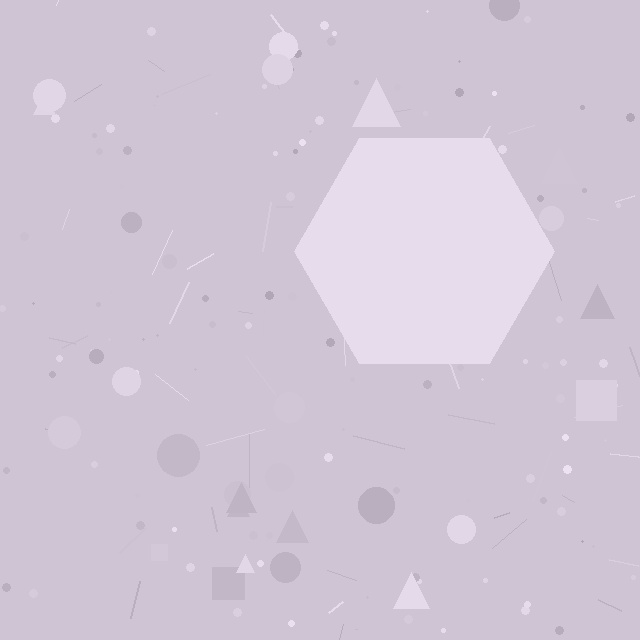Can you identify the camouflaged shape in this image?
The camouflaged shape is a hexagon.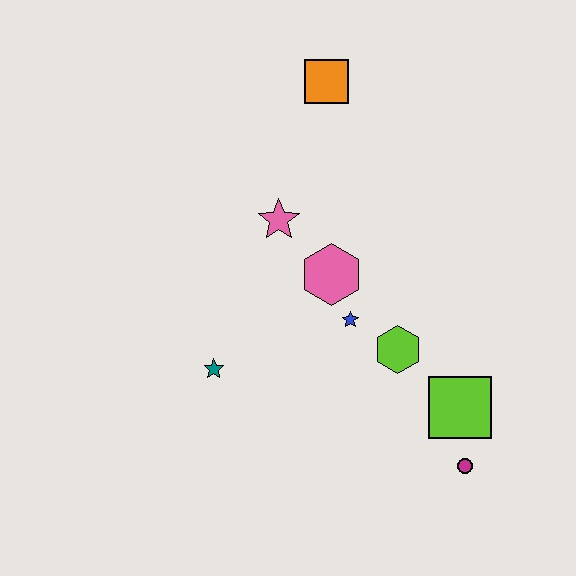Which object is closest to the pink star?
The pink hexagon is closest to the pink star.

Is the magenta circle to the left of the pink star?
No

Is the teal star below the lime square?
No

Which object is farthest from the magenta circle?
The orange square is farthest from the magenta circle.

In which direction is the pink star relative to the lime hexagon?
The pink star is above the lime hexagon.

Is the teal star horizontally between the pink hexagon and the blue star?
No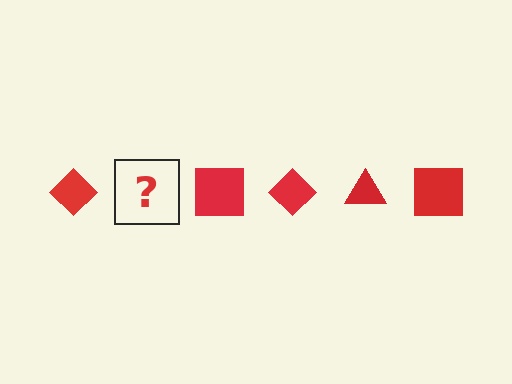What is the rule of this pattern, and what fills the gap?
The rule is that the pattern cycles through diamond, triangle, square shapes in red. The gap should be filled with a red triangle.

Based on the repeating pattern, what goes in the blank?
The blank should be a red triangle.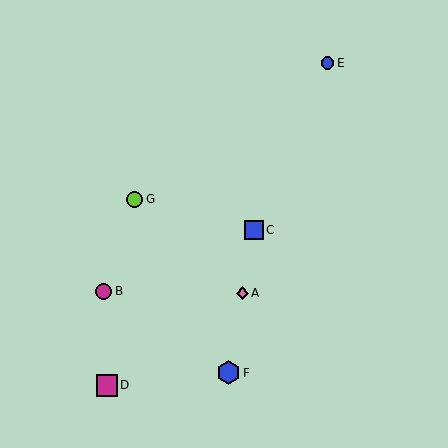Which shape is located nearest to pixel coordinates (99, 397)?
The magenta square (labeled D) at (107, 385) is nearest to that location.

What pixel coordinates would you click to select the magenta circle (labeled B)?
Click at (103, 291) to select the magenta circle B.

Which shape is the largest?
The blue hexagon (labeled F) is the largest.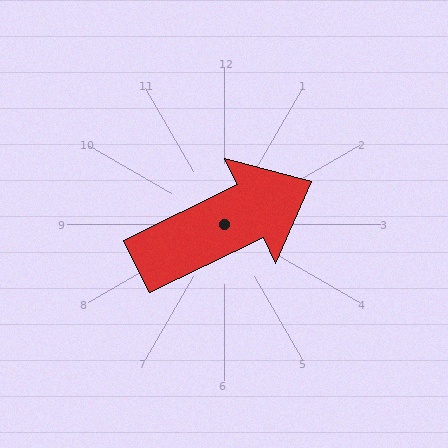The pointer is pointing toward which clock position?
Roughly 2 o'clock.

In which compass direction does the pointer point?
Northeast.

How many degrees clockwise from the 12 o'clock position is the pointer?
Approximately 64 degrees.